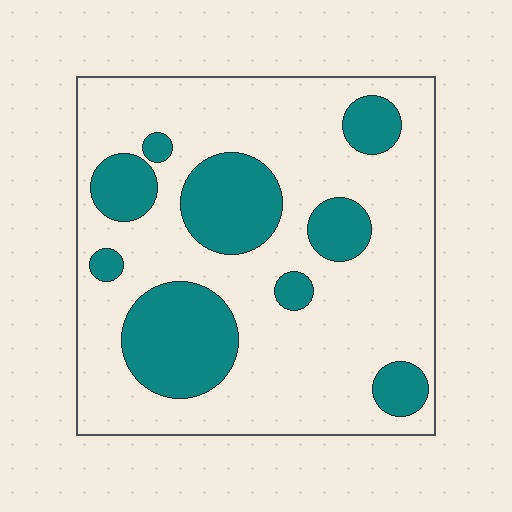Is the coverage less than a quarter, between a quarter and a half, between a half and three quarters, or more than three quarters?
Between a quarter and a half.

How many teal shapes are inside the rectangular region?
9.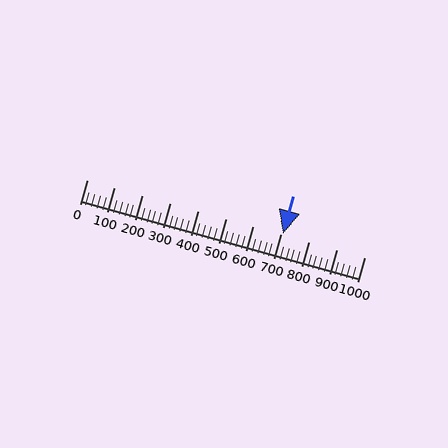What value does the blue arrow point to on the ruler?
The blue arrow points to approximately 707.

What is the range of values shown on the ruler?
The ruler shows values from 0 to 1000.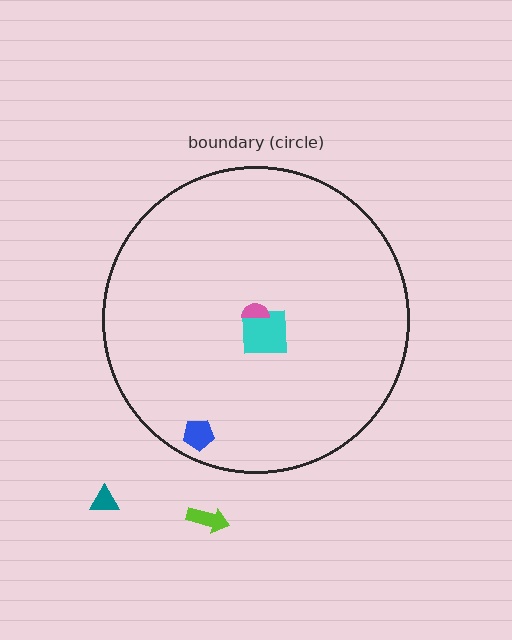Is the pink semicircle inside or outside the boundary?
Inside.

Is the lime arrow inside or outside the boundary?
Outside.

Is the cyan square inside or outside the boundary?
Inside.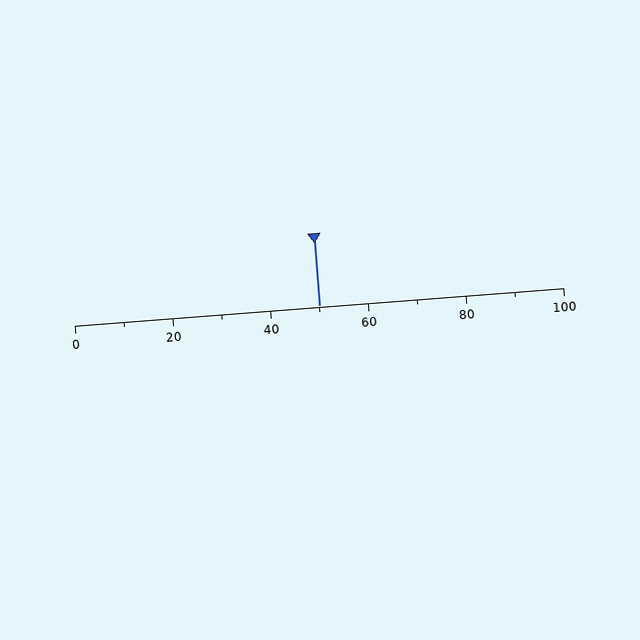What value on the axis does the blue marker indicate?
The marker indicates approximately 50.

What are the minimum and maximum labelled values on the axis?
The axis runs from 0 to 100.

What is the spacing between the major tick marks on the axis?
The major ticks are spaced 20 apart.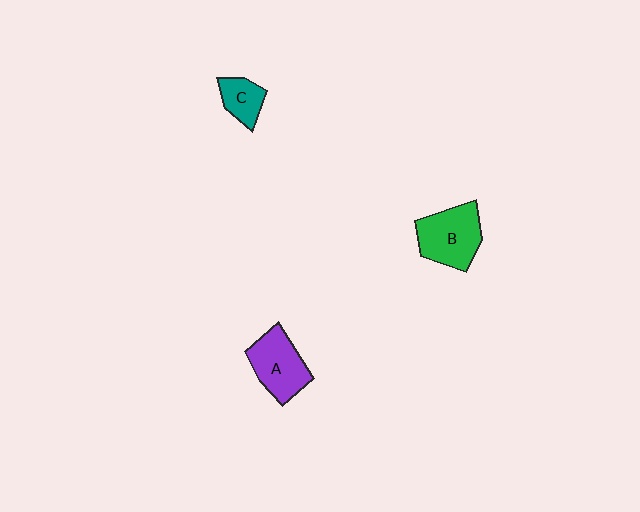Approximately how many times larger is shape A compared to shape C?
Approximately 1.8 times.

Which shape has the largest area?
Shape B (green).